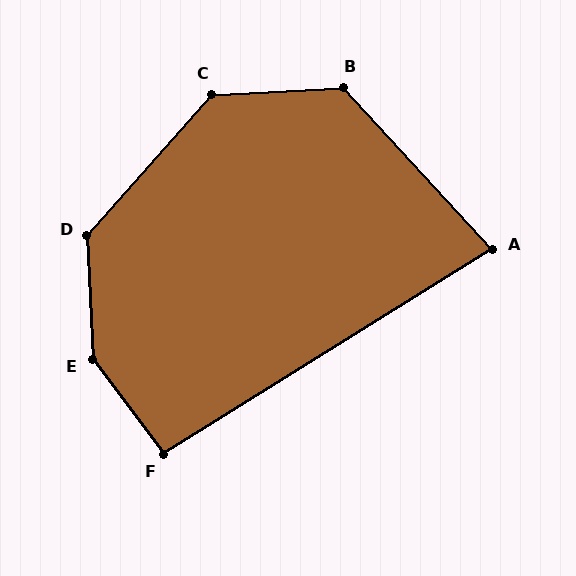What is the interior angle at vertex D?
Approximately 136 degrees (obtuse).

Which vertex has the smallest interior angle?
A, at approximately 79 degrees.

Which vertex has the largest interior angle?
E, at approximately 146 degrees.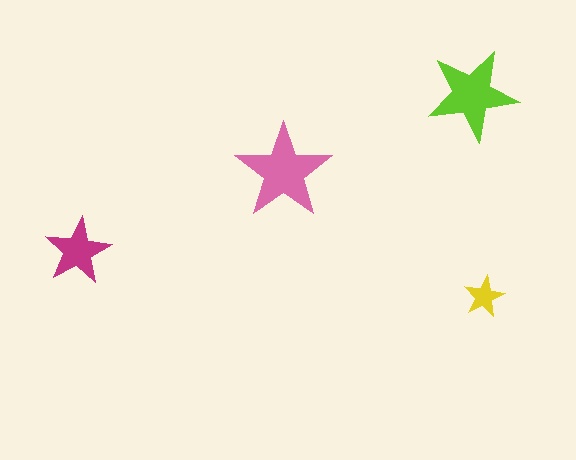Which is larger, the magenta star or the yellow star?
The magenta one.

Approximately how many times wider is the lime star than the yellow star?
About 2 times wider.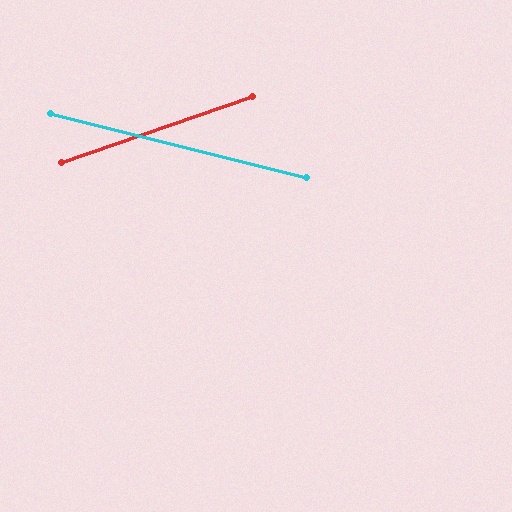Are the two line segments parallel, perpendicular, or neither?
Neither parallel nor perpendicular — they differ by about 33°.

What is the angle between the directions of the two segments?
Approximately 33 degrees.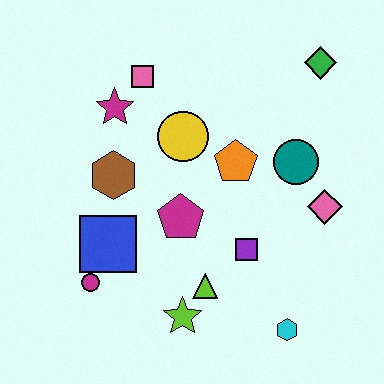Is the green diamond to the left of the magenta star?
No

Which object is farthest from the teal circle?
The magenta circle is farthest from the teal circle.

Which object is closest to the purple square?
The lime triangle is closest to the purple square.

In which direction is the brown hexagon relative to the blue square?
The brown hexagon is above the blue square.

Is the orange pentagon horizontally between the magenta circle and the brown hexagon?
No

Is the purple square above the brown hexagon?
No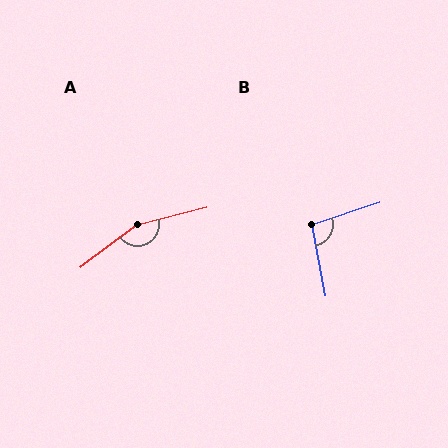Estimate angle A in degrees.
Approximately 157 degrees.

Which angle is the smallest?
B, at approximately 97 degrees.